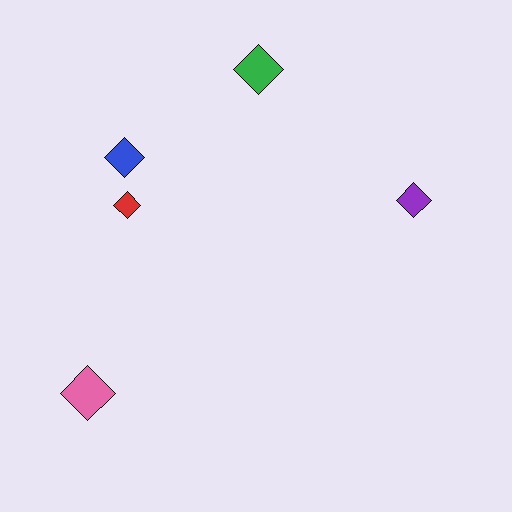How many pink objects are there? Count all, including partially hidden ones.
There is 1 pink object.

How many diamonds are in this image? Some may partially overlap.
There are 5 diamonds.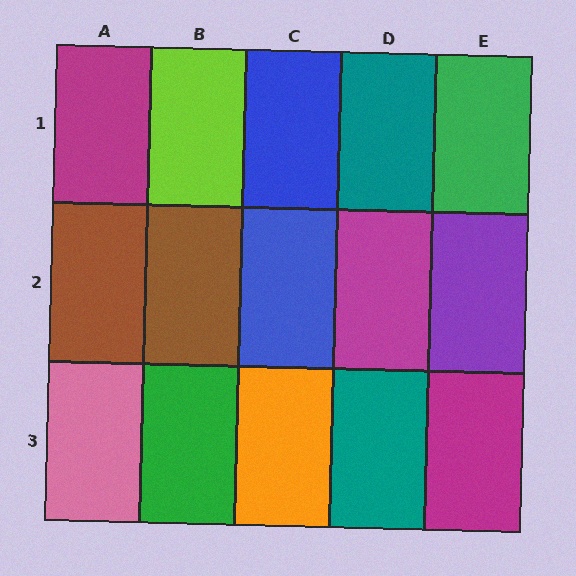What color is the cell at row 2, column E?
Purple.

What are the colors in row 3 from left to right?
Pink, green, orange, teal, magenta.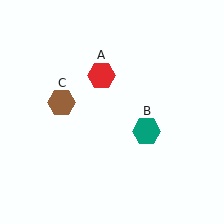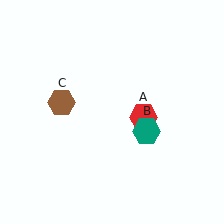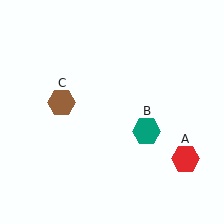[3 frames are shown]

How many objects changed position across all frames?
1 object changed position: red hexagon (object A).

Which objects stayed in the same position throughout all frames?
Teal hexagon (object B) and brown hexagon (object C) remained stationary.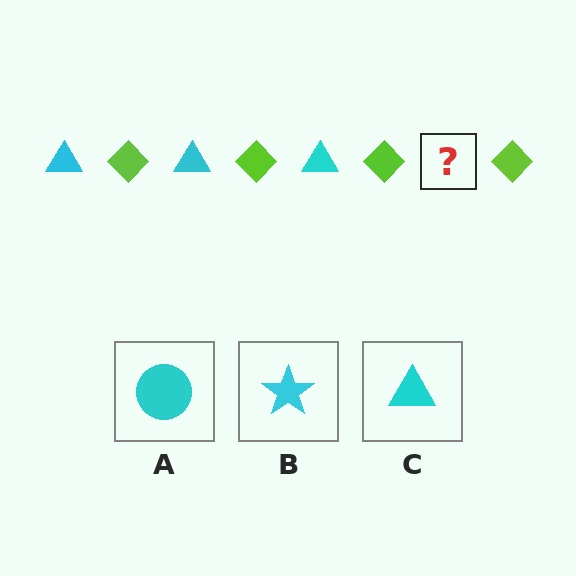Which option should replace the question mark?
Option C.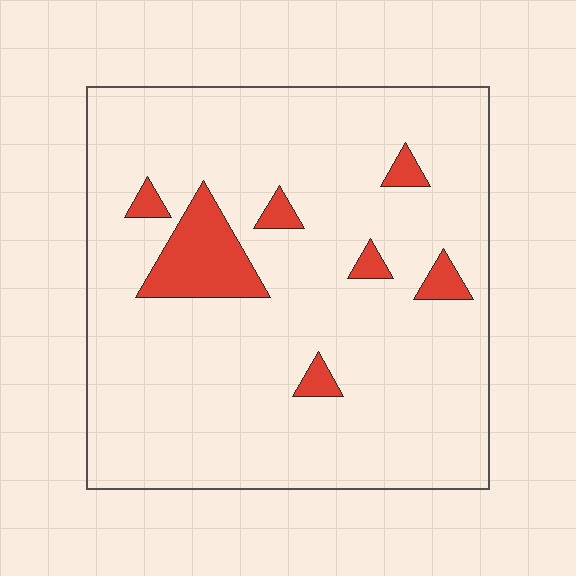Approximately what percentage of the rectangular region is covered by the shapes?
Approximately 10%.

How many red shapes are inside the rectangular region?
7.